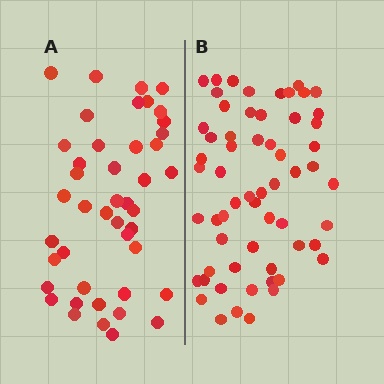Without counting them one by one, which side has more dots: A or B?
Region B (the right region) has more dots.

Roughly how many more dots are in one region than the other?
Region B has approximately 15 more dots than region A.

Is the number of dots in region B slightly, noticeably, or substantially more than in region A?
Region B has noticeably more, but not dramatically so. The ratio is roughly 1.4 to 1.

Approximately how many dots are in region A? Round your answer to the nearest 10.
About 40 dots. (The exact count is 44, which rounds to 40.)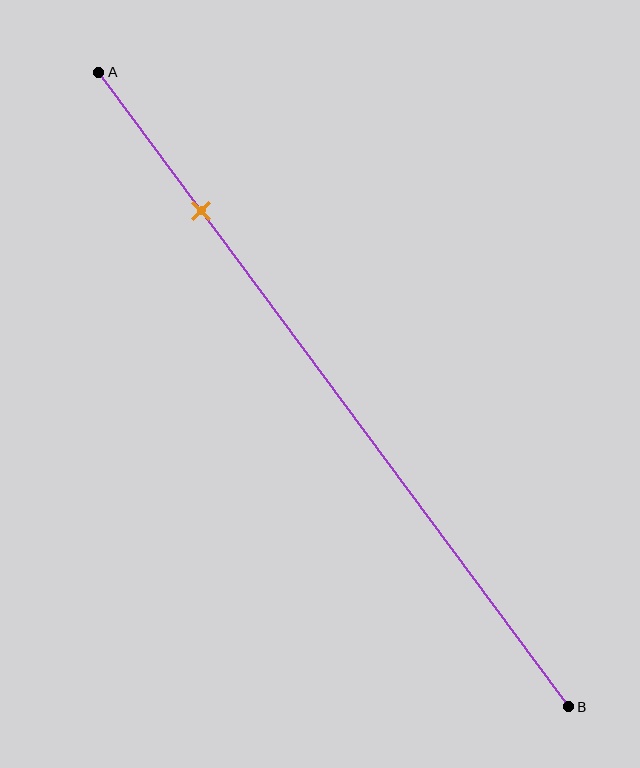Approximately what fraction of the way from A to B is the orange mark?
The orange mark is approximately 20% of the way from A to B.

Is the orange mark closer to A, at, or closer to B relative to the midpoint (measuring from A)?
The orange mark is closer to point A than the midpoint of segment AB.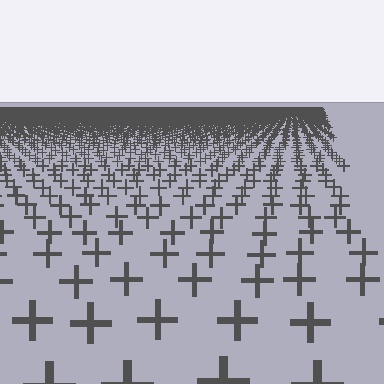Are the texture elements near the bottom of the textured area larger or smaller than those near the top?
Larger. Near the bottom, elements are closer to the viewer and appear at a bigger on-screen size.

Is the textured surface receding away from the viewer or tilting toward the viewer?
The surface is receding away from the viewer. Texture elements get smaller and denser toward the top.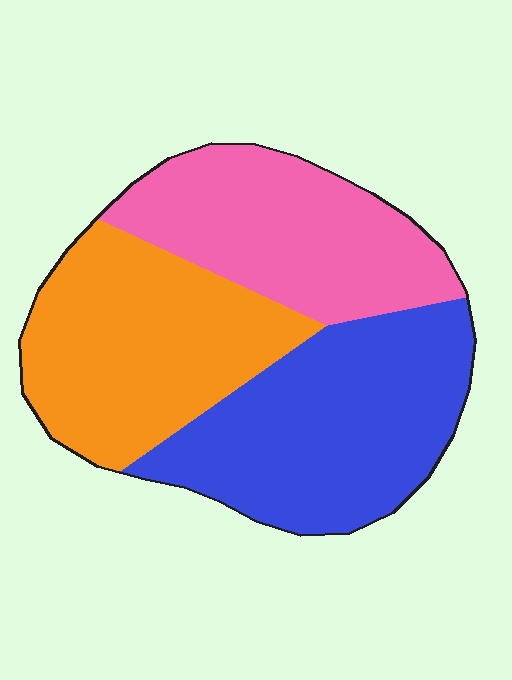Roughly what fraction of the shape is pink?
Pink covers 30% of the shape.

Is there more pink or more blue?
Blue.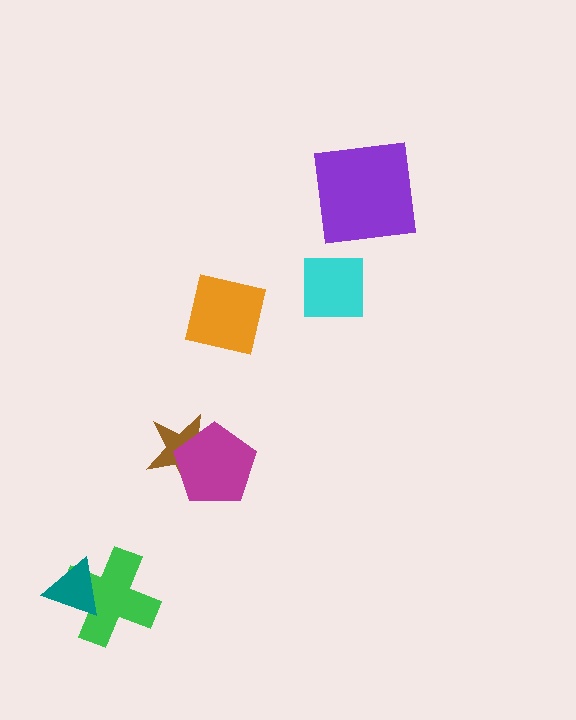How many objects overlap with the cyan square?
0 objects overlap with the cyan square.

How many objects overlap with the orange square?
0 objects overlap with the orange square.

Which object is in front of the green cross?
The teal triangle is in front of the green cross.